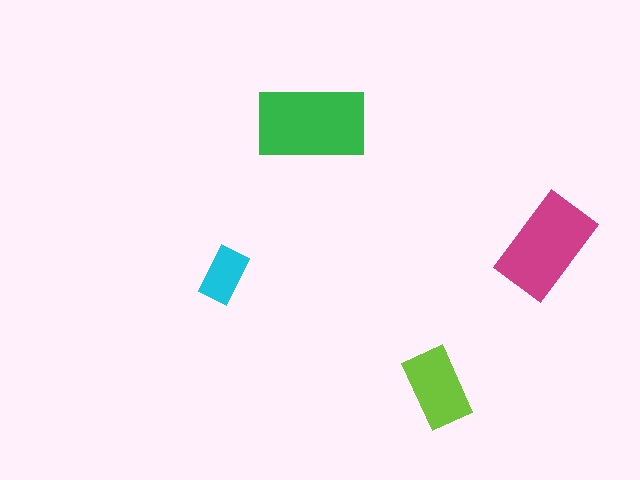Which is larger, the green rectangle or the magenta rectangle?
The green one.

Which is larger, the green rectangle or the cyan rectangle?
The green one.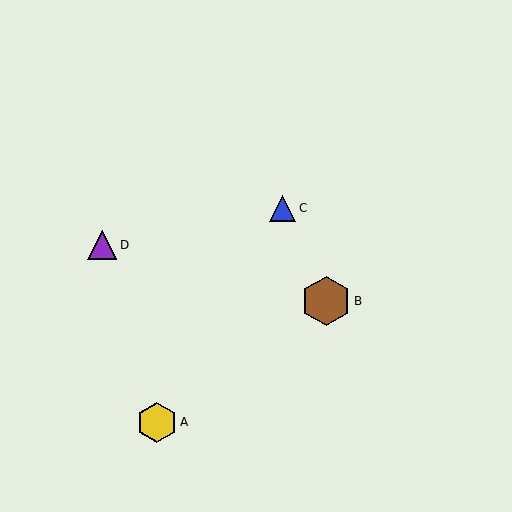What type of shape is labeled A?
Shape A is a yellow hexagon.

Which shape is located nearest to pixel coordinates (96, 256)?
The purple triangle (labeled D) at (102, 245) is nearest to that location.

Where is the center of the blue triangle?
The center of the blue triangle is at (283, 208).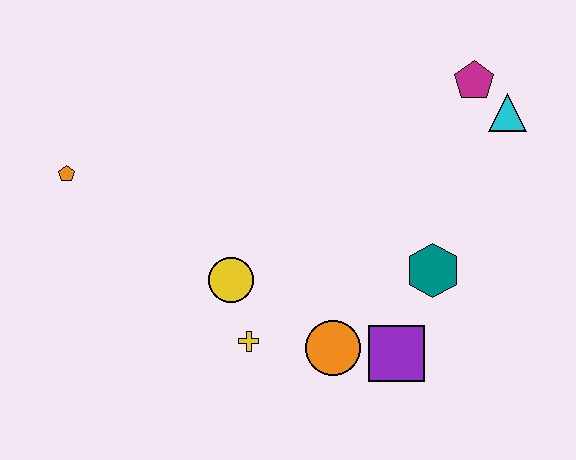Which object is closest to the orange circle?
The purple square is closest to the orange circle.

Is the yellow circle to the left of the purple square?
Yes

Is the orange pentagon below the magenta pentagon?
Yes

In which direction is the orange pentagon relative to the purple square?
The orange pentagon is to the left of the purple square.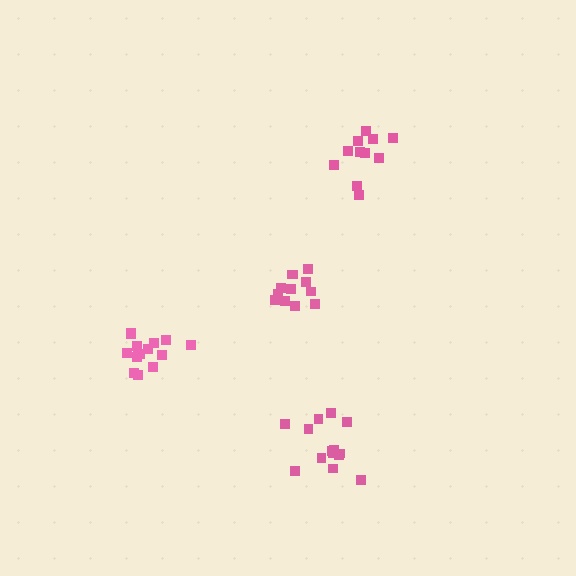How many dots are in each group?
Group 1: 11 dots, Group 2: 15 dots, Group 3: 12 dots, Group 4: 14 dots (52 total).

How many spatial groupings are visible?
There are 4 spatial groupings.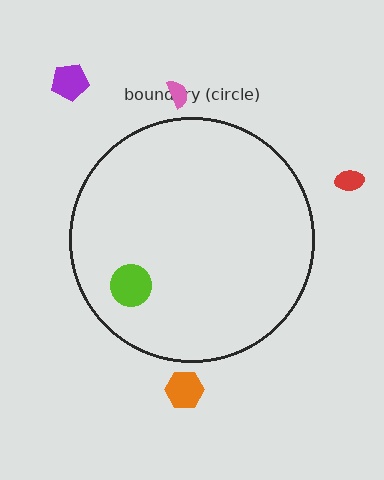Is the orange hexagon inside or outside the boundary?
Outside.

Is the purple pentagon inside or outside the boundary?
Outside.